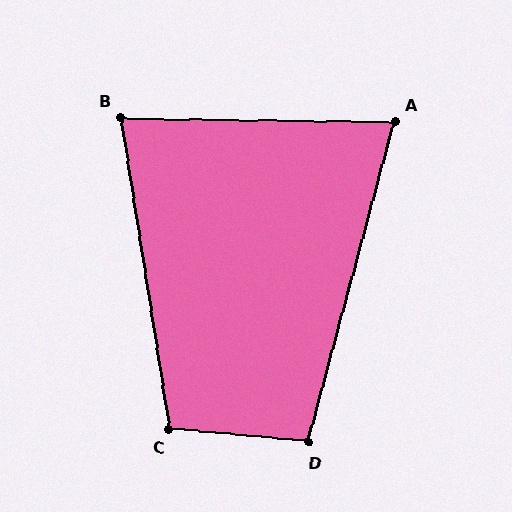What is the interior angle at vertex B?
Approximately 80 degrees (acute).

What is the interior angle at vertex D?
Approximately 100 degrees (obtuse).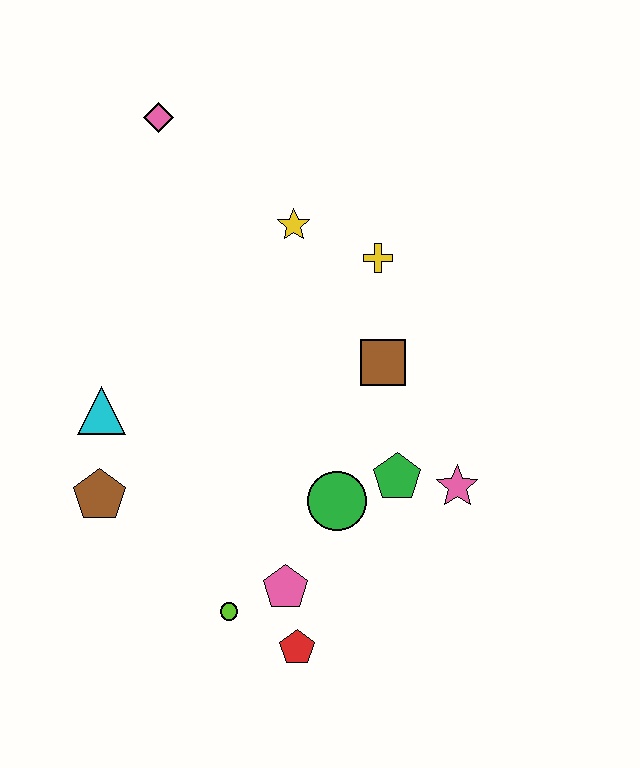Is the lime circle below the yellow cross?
Yes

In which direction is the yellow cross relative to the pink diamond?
The yellow cross is to the right of the pink diamond.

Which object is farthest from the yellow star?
The red pentagon is farthest from the yellow star.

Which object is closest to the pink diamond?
The yellow star is closest to the pink diamond.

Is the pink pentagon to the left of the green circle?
Yes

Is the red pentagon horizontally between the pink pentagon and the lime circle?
No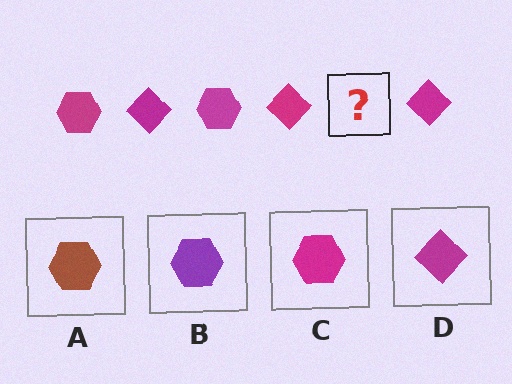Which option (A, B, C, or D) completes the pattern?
C.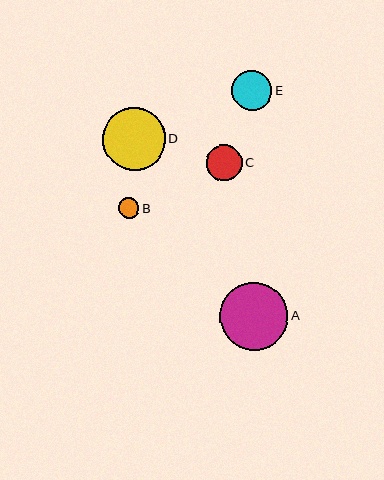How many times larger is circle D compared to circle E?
Circle D is approximately 1.6 times the size of circle E.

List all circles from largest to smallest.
From largest to smallest: A, D, E, C, B.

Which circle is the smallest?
Circle B is the smallest with a size of approximately 20 pixels.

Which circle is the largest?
Circle A is the largest with a size of approximately 68 pixels.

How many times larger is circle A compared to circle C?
Circle A is approximately 1.9 times the size of circle C.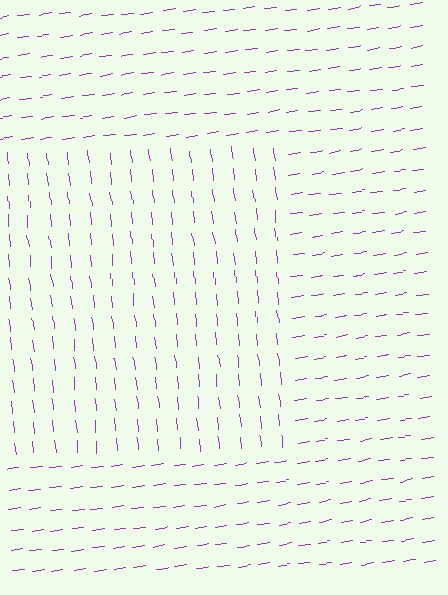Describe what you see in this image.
The image is filled with small purple line segments. A rectangle region in the image has lines oriented differently from the surrounding lines, creating a visible texture boundary.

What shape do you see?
I see a rectangle.